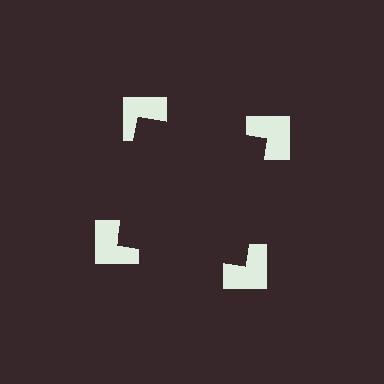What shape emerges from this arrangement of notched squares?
An illusory square — its edges are inferred from the aligned wedge cuts in the notched squares, not physically drawn.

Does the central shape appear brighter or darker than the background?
It typically appears slightly darker than the background, even though no actual brightness change is drawn.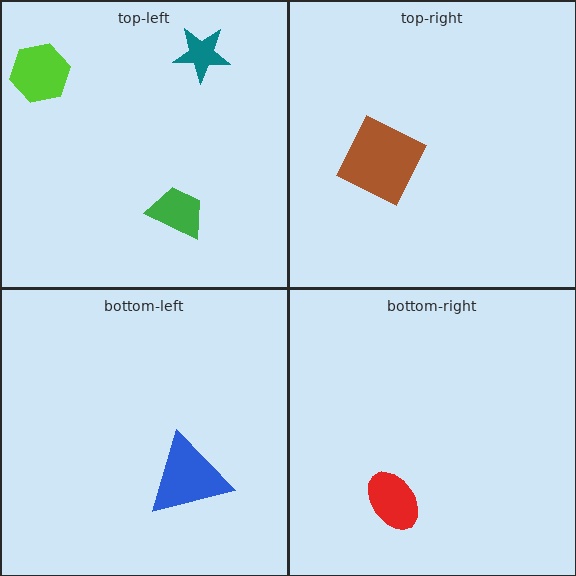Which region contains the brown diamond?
The top-right region.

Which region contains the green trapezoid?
The top-left region.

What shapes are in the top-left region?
The teal star, the green trapezoid, the lime hexagon.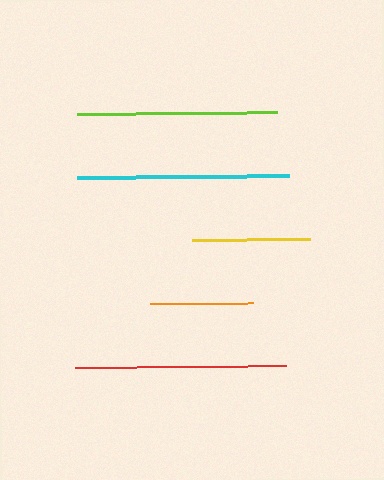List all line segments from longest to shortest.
From longest to shortest: cyan, red, lime, yellow, orange.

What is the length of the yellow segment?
The yellow segment is approximately 118 pixels long.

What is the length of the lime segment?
The lime segment is approximately 200 pixels long.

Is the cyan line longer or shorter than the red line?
The cyan line is longer than the red line.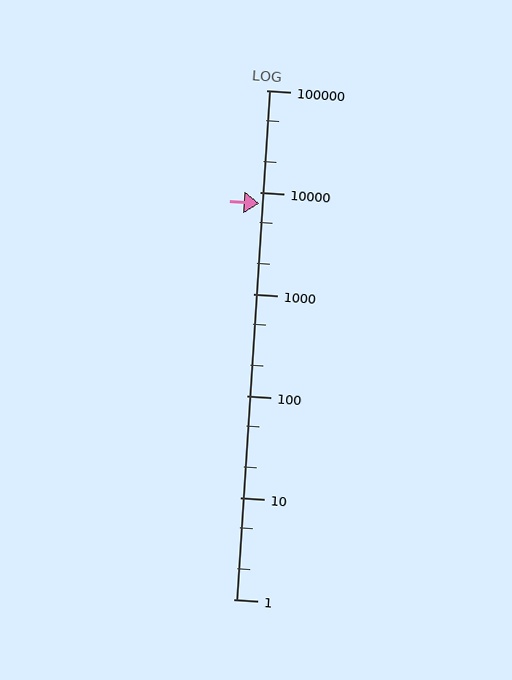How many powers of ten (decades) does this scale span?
The scale spans 5 decades, from 1 to 100000.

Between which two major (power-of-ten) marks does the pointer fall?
The pointer is between 1000 and 10000.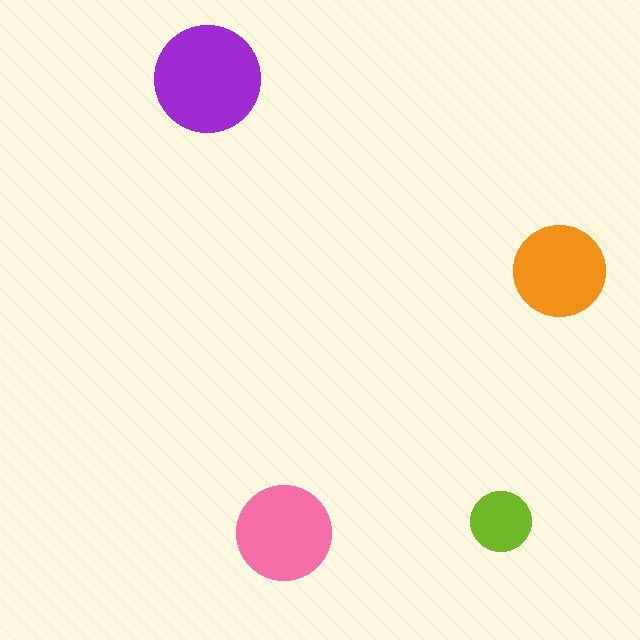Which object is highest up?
The purple circle is topmost.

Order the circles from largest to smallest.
the purple one, the pink one, the orange one, the lime one.